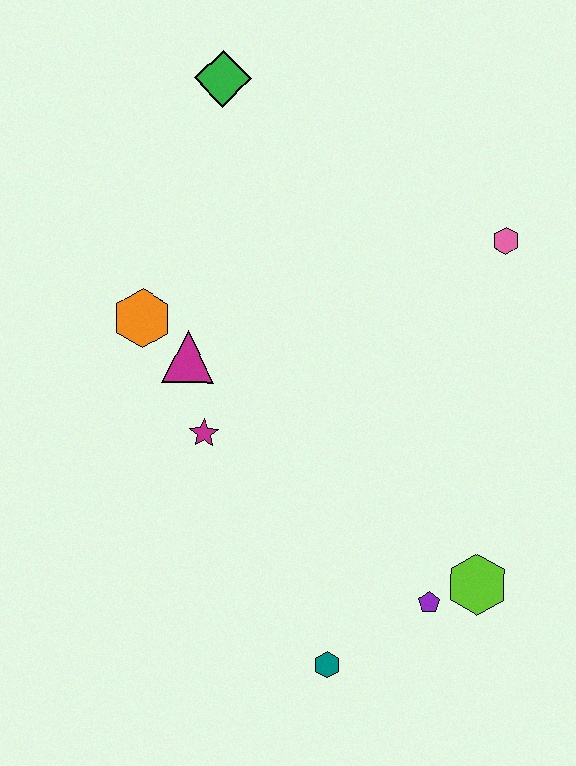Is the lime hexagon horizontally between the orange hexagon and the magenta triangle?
No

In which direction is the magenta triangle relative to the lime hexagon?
The magenta triangle is to the left of the lime hexagon.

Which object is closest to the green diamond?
The orange hexagon is closest to the green diamond.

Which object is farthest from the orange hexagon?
The lime hexagon is farthest from the orange hexagon.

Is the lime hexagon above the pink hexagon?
No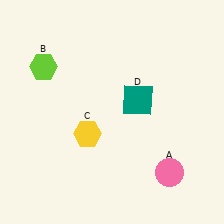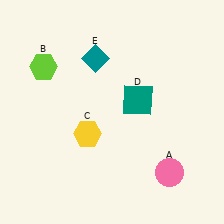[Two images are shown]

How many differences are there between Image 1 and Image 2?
There is 1 difference between the two images.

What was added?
A teal diamond (E) was added in Image 2.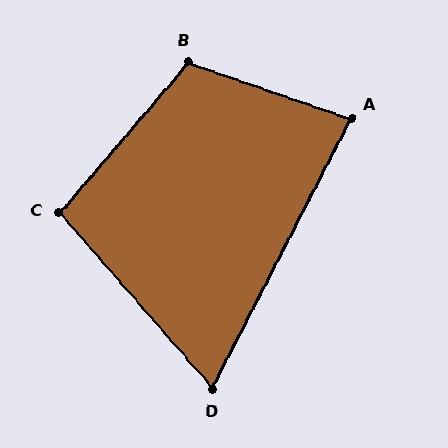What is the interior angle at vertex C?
Approximately 98 degrees (obtuse).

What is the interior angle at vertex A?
Approximately 82 degrees (acute).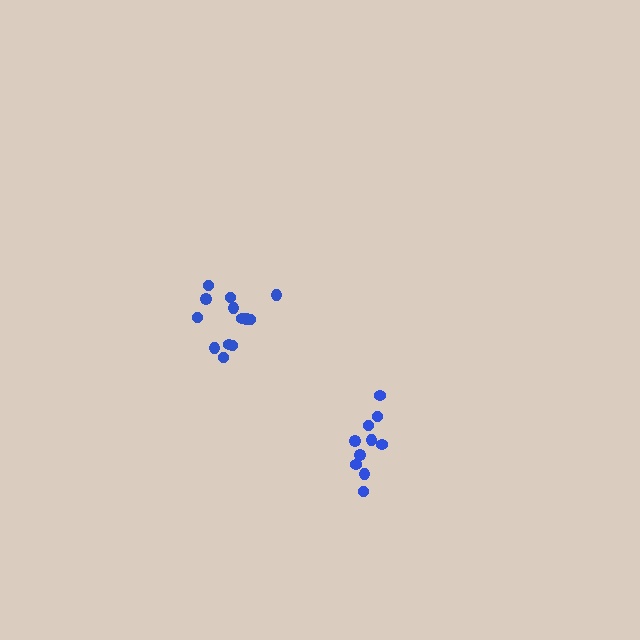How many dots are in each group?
Group 1: 13 dots, Group 2: 10 dots (23 total).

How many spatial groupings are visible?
There are 2 spatial groupings.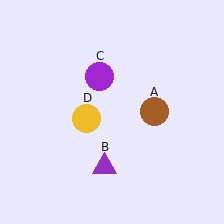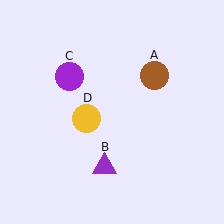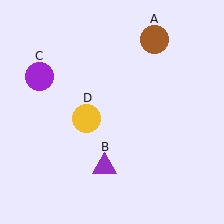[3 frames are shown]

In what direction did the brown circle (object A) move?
The brown circle (object A) moved up.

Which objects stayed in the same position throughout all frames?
Purple triangle (object B) and yellow circle (object D) remained stationary.